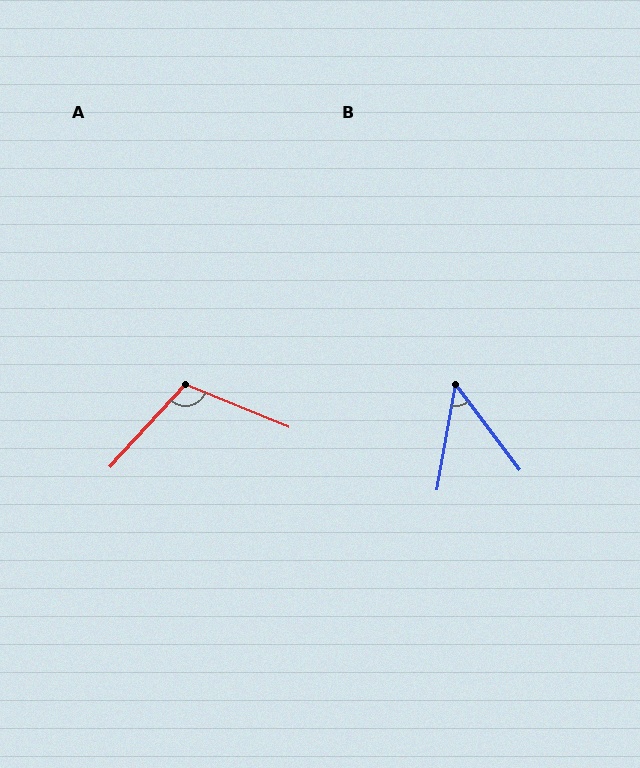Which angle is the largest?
A, at approximately 110 degrees.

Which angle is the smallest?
B, at approximately 47 degrees.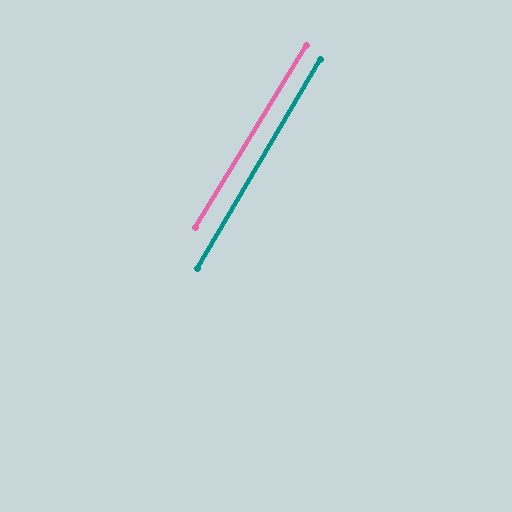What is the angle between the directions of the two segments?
Approximately 1 degree.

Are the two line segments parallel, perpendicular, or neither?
Parallel — their directions differ by only 0.7°.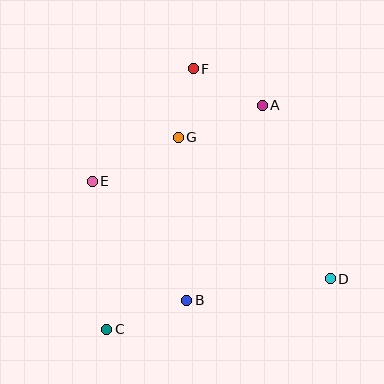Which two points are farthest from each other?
Points C and F are farthest from each other.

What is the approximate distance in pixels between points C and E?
The distance between C and E is approximately 149 pixels.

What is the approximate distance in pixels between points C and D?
The distance between C and D is approximately 229 pixels.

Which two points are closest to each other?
Points F and G are closest to each other.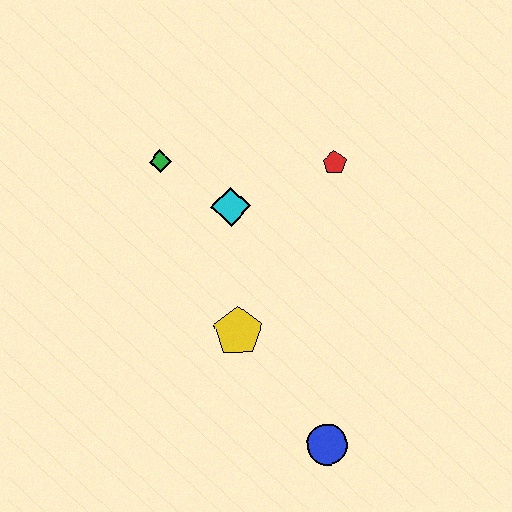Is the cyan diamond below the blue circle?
No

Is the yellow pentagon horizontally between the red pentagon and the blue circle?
No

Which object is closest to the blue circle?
The yellow pentagon is closest to the blue circle.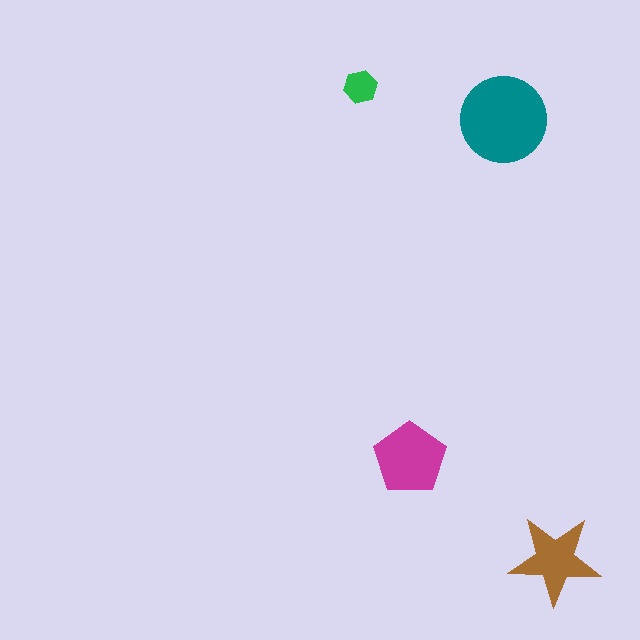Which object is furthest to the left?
The green hexagon is leftmost.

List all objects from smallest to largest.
The green hexagon, the brown star, the magenta pentagon, the teal circle.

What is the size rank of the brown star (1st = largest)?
3rd.